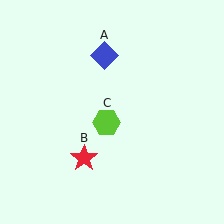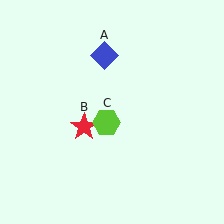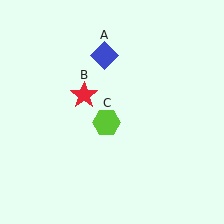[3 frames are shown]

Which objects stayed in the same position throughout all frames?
Blue diamond (object A) and lime hexagon (object C) remained stationary.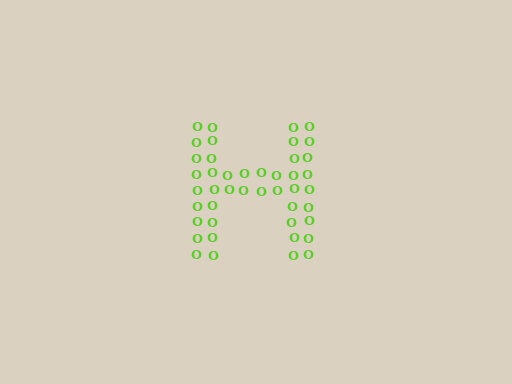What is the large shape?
The large shape is the letter H.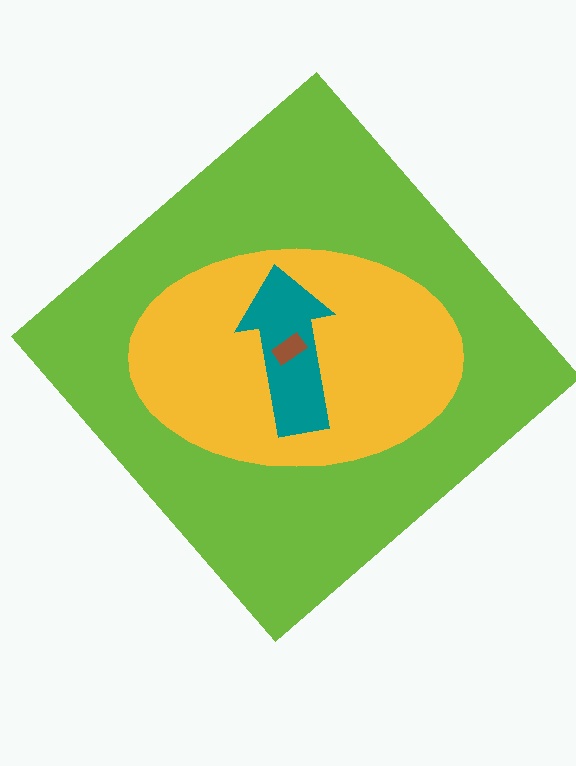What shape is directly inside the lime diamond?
The yellow ellipse.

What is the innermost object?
The brown rectangle.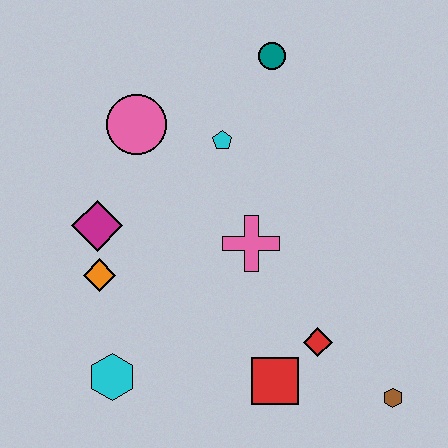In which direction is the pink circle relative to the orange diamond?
The pink circle is above the orange diamond.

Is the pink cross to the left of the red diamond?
Yes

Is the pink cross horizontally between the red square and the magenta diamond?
Yes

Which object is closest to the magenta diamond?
The orange diamond is closest to the magenta diamond.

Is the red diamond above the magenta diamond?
No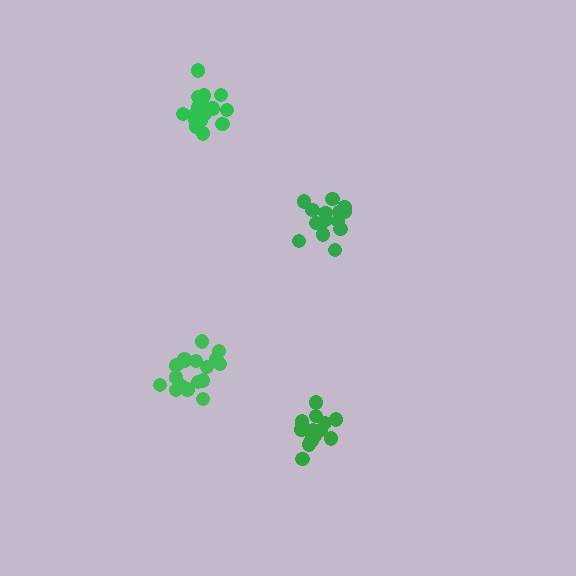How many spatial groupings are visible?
There are 4 spatial groupings.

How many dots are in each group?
Group 1: 16 dots, Group 2: 17 dots, Group 3: 15 dots, Group 4: 18 dots (66 total).